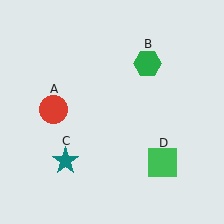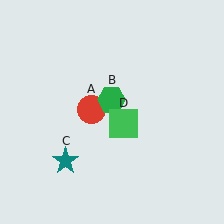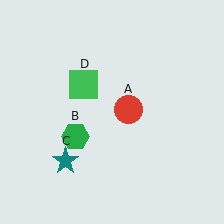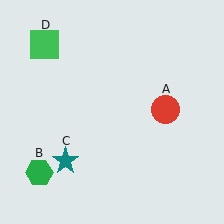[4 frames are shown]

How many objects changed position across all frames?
3 objects changed position: red circle (object A), green hexagon (object B), green square (object D).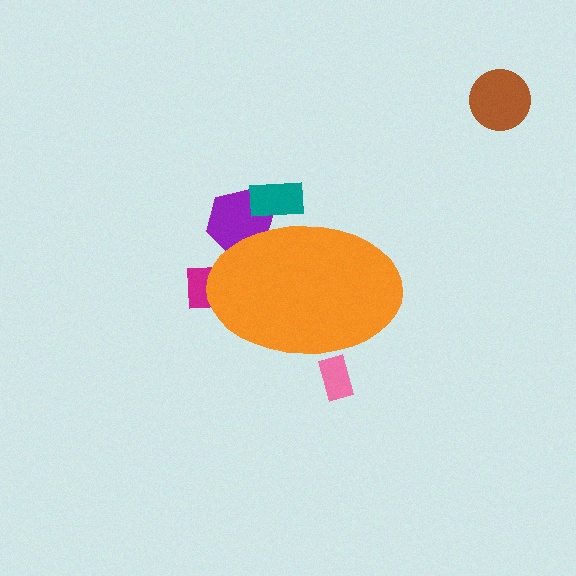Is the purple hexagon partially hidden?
Yes, the purple hexagon is partially hidden behind the orange ellipse.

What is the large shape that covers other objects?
An orange ellipse.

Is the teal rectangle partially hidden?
Yes, the teal rectangle is partially hidden behind the orange ellipse.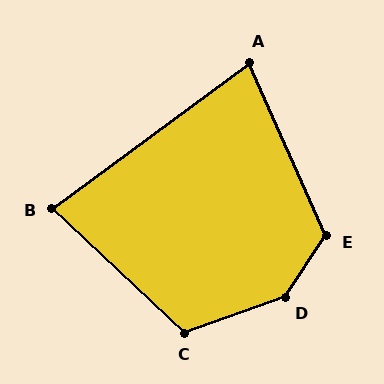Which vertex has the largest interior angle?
D, at approximately 143 degrees.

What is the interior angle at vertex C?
Approximately 117 degrees (obtuse).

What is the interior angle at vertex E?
Approximately 123 degrees (obtuse).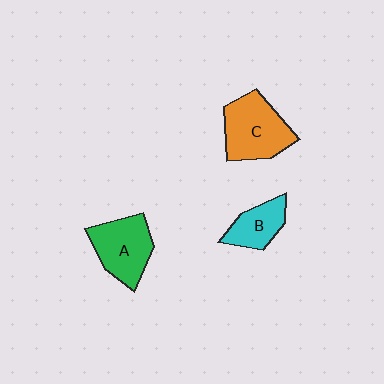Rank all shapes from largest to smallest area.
From largest to smallest: C (orange), A (green), B (cyan).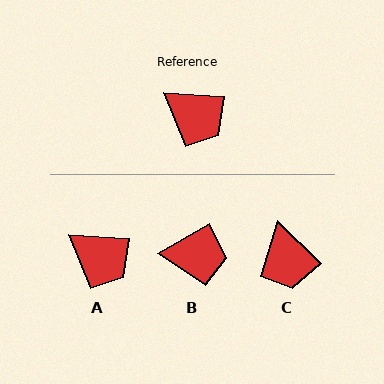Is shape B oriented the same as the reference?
No, it is off by about 34 degrees.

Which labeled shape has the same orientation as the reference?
A.